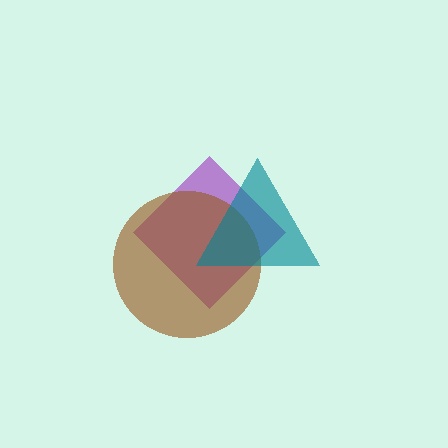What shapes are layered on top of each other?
The layered shapes are: a purple diamond, a brown circle, a teal triangle.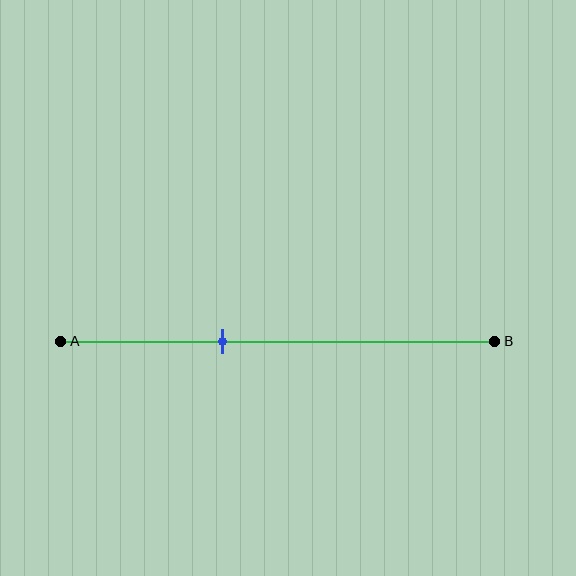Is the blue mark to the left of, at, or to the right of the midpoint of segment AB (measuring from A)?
The blue mark is to the left of the midpoint of segment AB.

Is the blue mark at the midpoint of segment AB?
No, the mark is at about 35% from A, not at the 50% midpoint.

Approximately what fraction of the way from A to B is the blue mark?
The blue mark is approximately 35% of the way from A to B.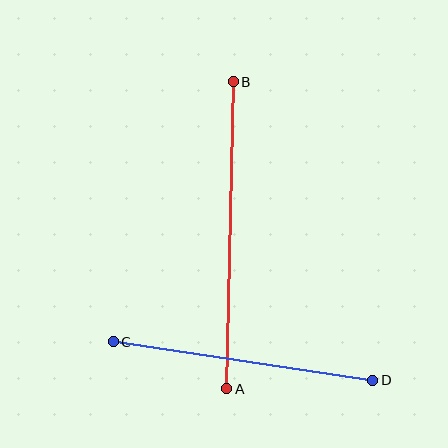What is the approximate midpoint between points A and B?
The midpoint is at approximately (230, 235) pixels.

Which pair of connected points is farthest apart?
Points A and B are farthest apart.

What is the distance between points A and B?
The distance is approximately 307 pixels.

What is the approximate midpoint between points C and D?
The midpoint is at approximately (243, 361) pixels.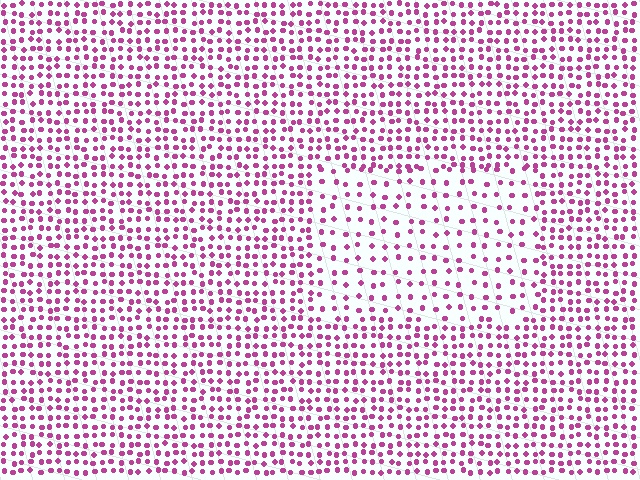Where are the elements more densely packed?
The elements are more densely packed outside the rectangle boundary.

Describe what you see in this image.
The image contains small magenta elements arranged at two different densities. A rectangle-shaped region is visible where the elements are less densely packed than the surrounding area.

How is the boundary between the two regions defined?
The boundary is defined by a change in element density (approximately 2.0x ratio). All elements are the same color, size, and shape.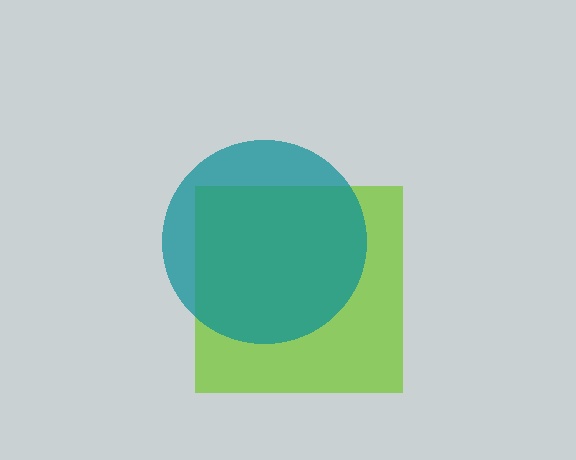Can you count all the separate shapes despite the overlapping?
Yes, there are 2 separate shapes.